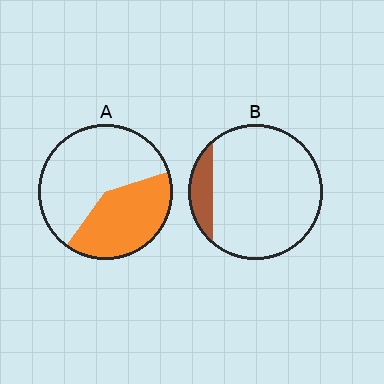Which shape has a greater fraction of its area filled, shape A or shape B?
Shape A.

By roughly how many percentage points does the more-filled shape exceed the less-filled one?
By roughly 30 percentage points (A over B).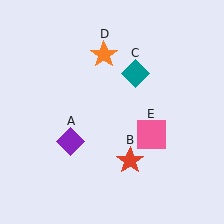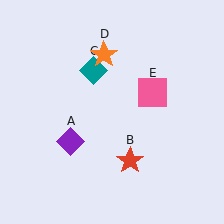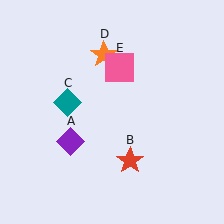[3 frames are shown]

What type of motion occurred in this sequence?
The teal diamond (object C), pink square (object E) rotated counterclockwise around the center of the scene.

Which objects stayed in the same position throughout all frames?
Purple diamond (object A) and red star (object B) and orange star (object D) remained stationary.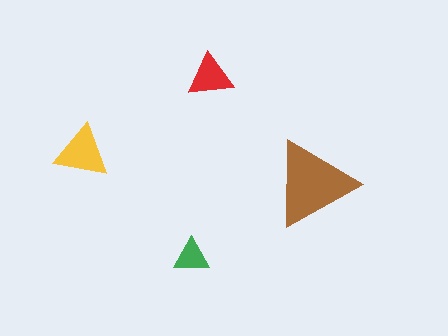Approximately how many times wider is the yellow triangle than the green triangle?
About 1.5 times wider.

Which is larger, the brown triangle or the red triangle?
The brown one.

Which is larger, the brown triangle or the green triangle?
The brown one.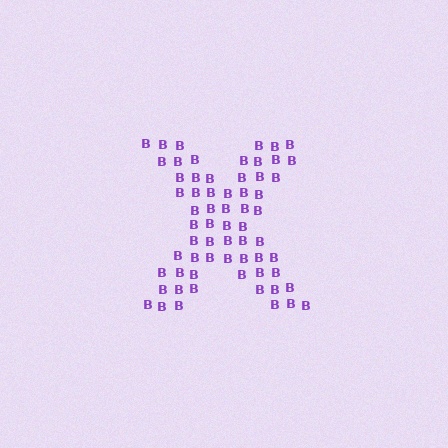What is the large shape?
The large shape is the letter X.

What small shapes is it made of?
It is made of small letter B's.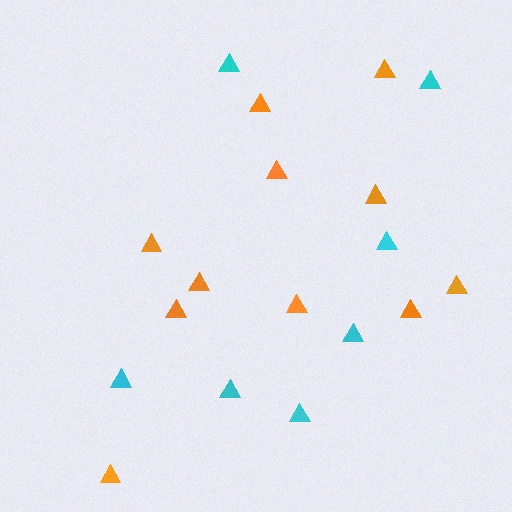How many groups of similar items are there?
There are 2 groups: one group of orange triangles (11) and one group of cyan triangles (7).